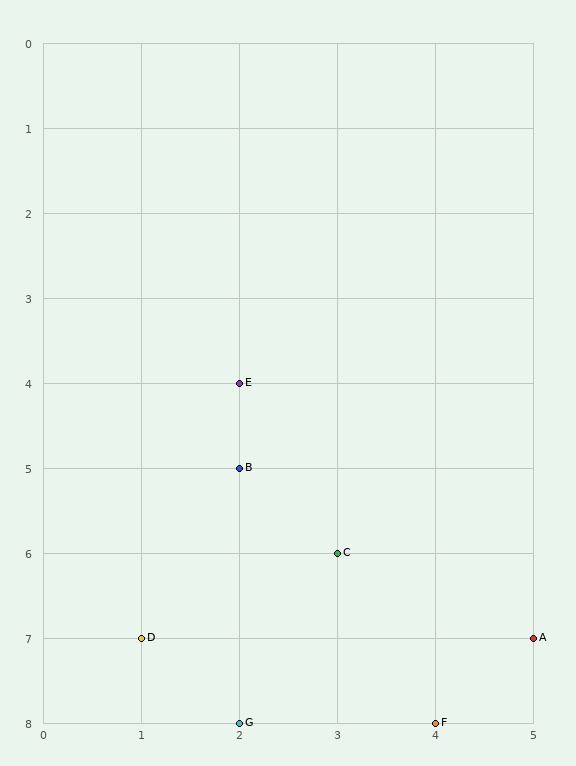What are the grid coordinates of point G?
Point G is at grid coordinates (2, 8).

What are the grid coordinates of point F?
Point F is at grid coordinates (4, 8).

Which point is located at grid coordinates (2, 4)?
Point E is at (2, 4).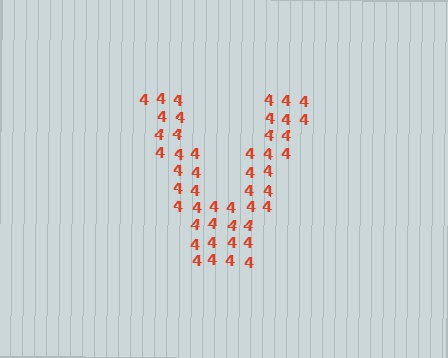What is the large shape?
The large shape is the letter V.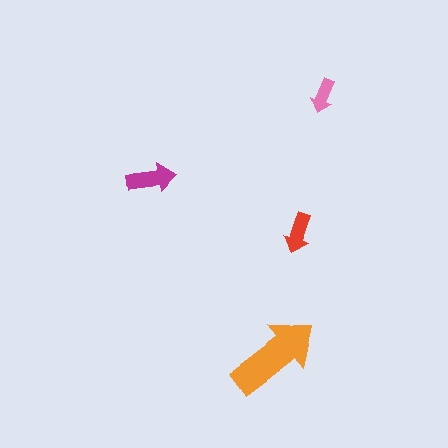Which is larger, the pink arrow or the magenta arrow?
The magenta one.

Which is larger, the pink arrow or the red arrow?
The red one.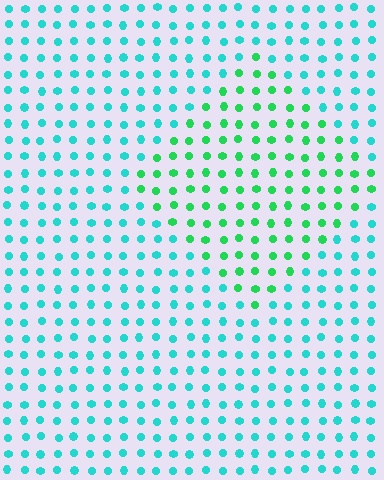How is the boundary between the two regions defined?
The boundary is defined purely by a slight shift in hue (about 40 degrees). Spacing, size, and orientation are identical on both sides.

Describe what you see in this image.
The image is filled with small cyan elements in a uniform arrangement. A diamond-shaped region is visible where the elements are tinted to a slightly different hue, forming a subtle color boundary.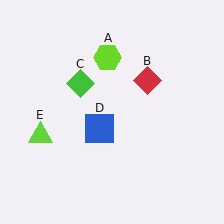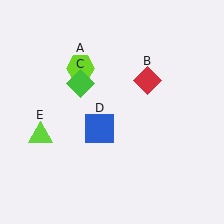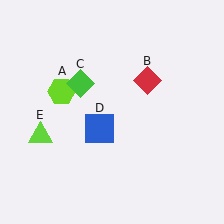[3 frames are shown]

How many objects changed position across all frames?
1 object changed position: lime hexagon (object A).